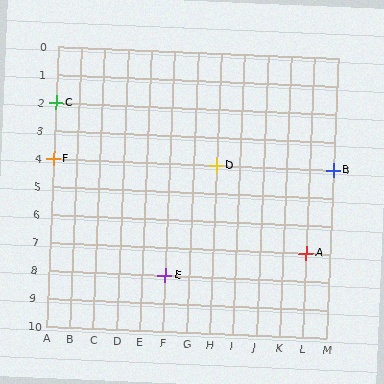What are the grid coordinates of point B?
Point B is at grid coordinates (M, 4).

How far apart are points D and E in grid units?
Points D and E are 2 columns and 4 rows apart (about 4.5 grid units diagonally).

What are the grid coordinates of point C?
Point C is at grid coordinates (A, 2).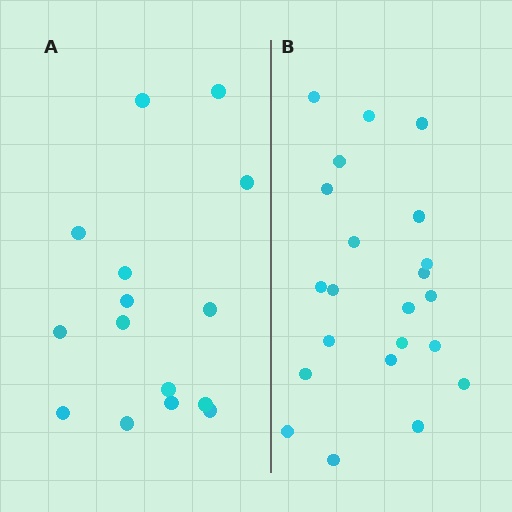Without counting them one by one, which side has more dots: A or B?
Region B (the right region) has more dots.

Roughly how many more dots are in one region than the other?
Region B has roughly 8 or so more dots than region A.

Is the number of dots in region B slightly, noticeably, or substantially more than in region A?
Region B has substantially more. The ratio is roughly 1.5 to 1.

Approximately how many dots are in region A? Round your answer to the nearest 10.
About 20 dots. (The exact count is 15, which rounds to 20.)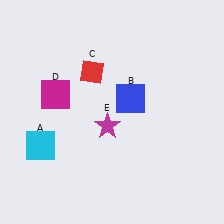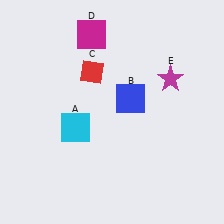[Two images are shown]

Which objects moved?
The objects that moved are: the cyan square (A), the magenta square (D), the magenta star (E).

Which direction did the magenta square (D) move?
The magenta square (D) moved up.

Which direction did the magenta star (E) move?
The magenta star (E) moved right.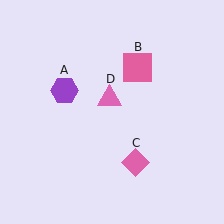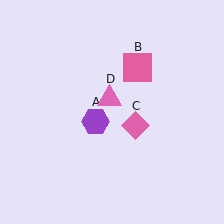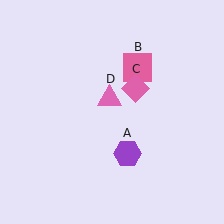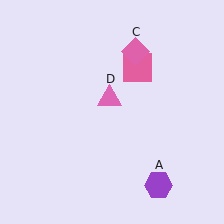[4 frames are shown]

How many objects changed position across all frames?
2 objects changed position: purple hexagon (object A), pink diamond (object C).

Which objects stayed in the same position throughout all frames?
Pink square (object B) and pink triangle (object D) remained stationary.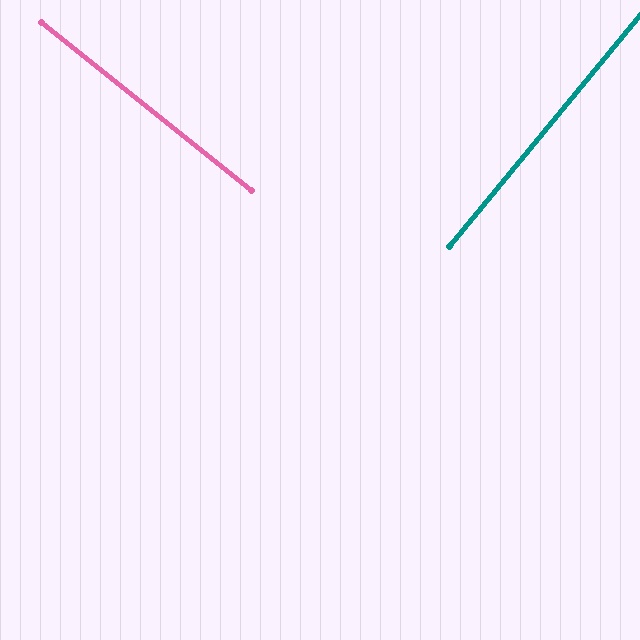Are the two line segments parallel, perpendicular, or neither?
Perpendicular — they meet at approximately 89°.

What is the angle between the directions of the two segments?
Approximately 89 degrees.